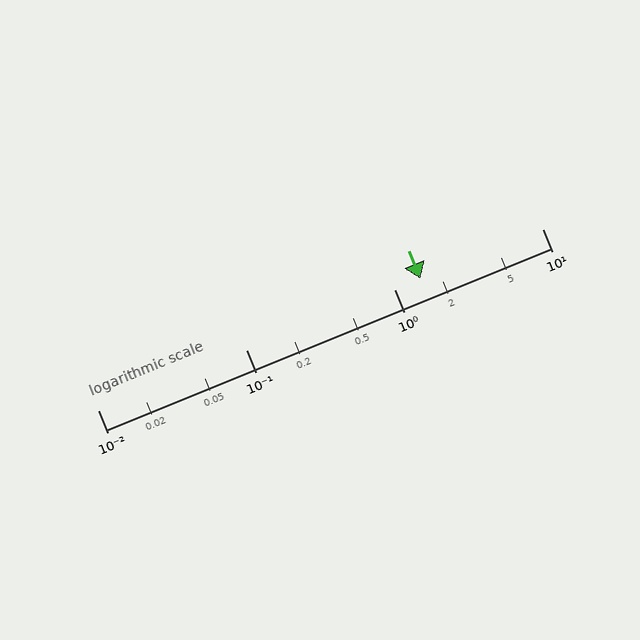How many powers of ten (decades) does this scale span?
The scale spans 3 decades, from 0.01 to 10.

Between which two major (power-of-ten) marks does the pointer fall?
The pointer is between 1 and 10.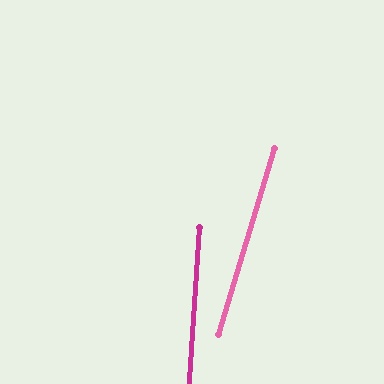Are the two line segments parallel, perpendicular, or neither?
Neither parallel nor perpendicular — they differ by about 13°.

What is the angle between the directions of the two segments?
Approximately 13 degrees.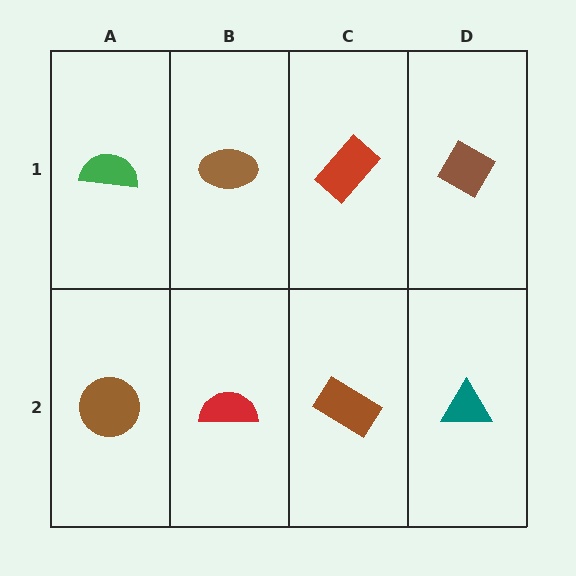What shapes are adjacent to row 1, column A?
A brown circle (row 2, column A), a brown ellipse (row 1, column B).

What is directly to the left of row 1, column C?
A brown ellipse.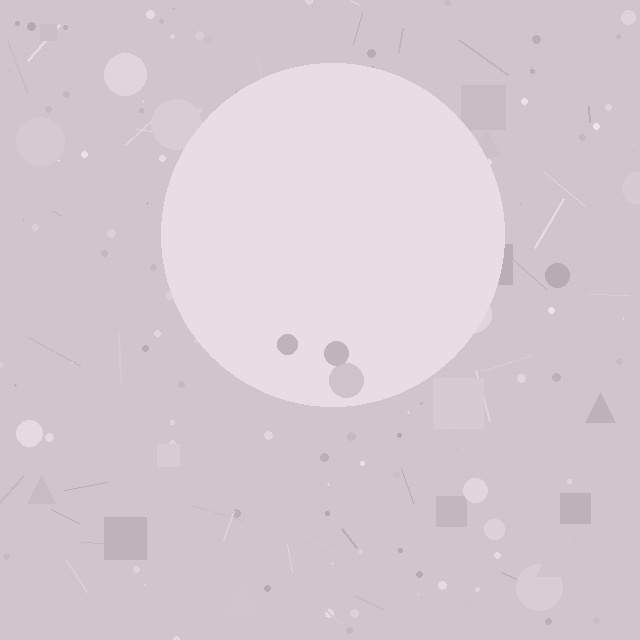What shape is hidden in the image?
A circle is hidden in the image.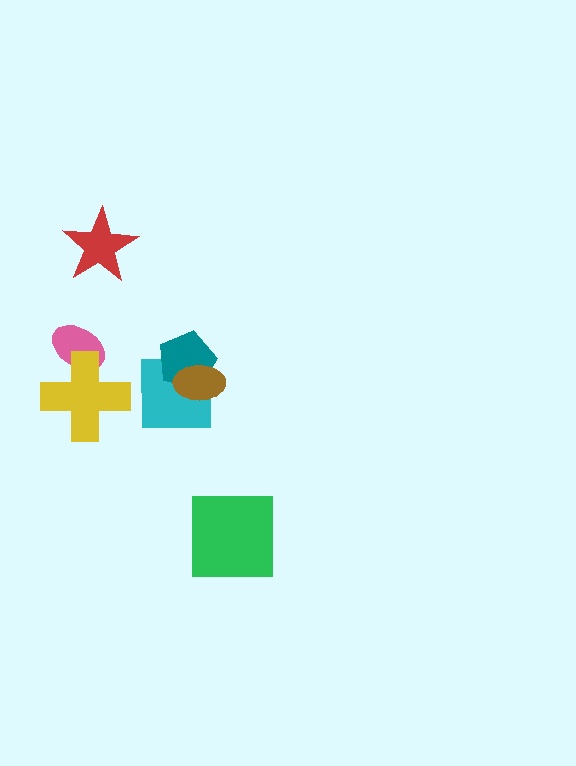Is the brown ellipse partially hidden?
No, no other shape covers it.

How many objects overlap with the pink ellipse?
1 object overlaps with the pink ellipse.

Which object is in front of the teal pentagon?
The brown ellipse is in front of the teal pentagon.